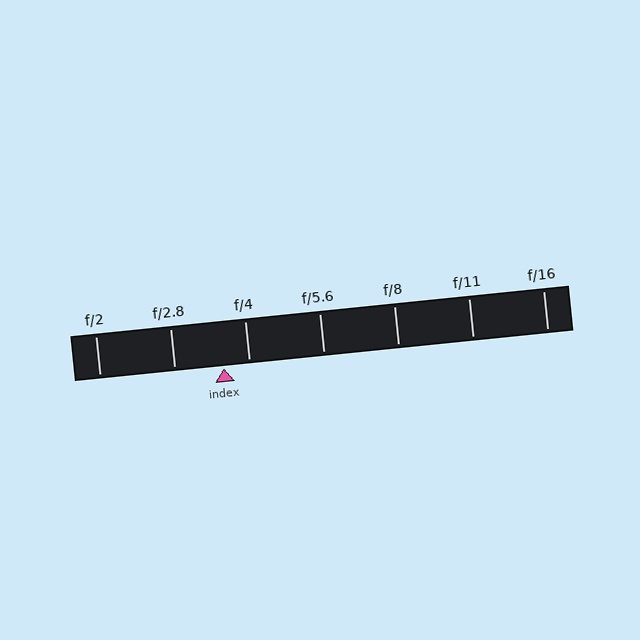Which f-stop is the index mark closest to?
The index mark is closest to f/4.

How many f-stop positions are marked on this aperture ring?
There are 7 f-stop positions marked.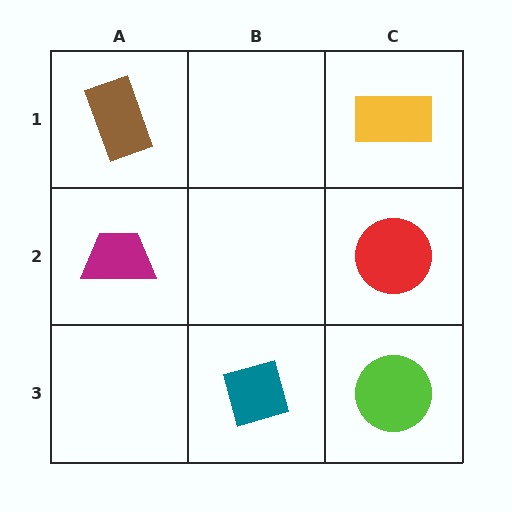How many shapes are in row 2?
2 shapes.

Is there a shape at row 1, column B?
No, that cell is empty.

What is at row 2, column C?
A red circle.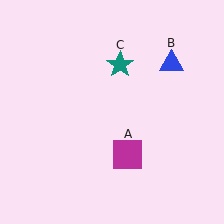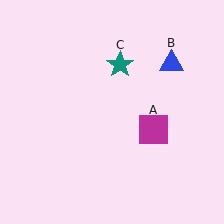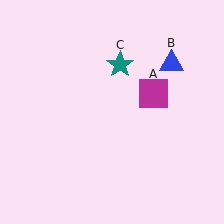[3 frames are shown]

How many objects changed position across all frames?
1 object changed position: magenta square (object A).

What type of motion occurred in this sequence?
The magenta square (object A) rotated counterclockwise around the center of the scene.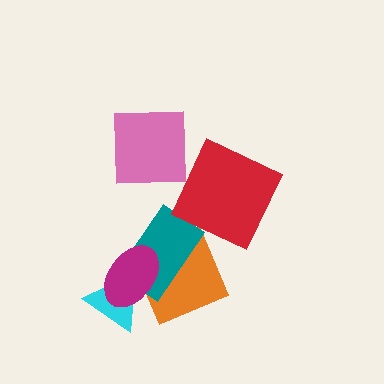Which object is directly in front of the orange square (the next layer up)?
The teal rectangle is directly in front of the orange square.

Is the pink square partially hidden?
No, no other shape covers it.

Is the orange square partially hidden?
Yes, it is partially covered by another shape.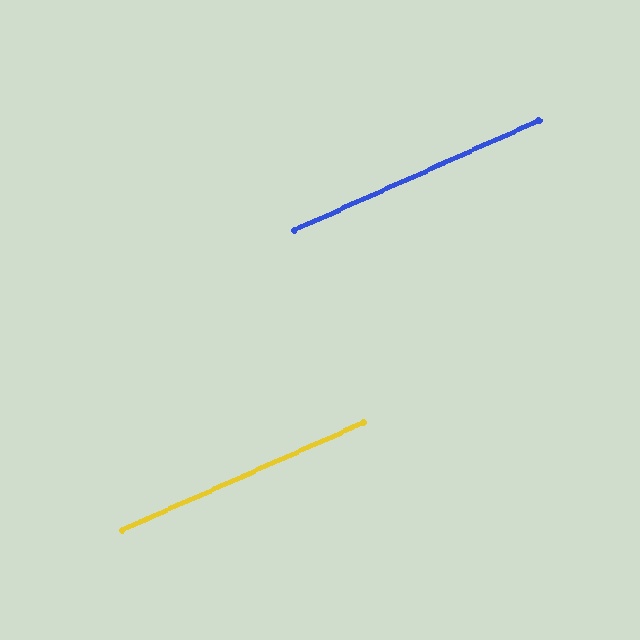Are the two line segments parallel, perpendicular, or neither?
Parallel — their directions differ by only 0.0°.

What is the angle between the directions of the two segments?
Approximately 0 degrees.